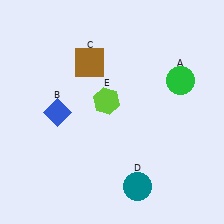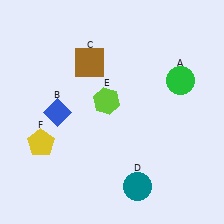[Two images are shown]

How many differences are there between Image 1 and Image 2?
There is 1 difference between the two images.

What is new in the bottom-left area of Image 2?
A yellow pentagon (F) was added in the bottom-left area of Image 2.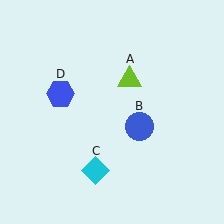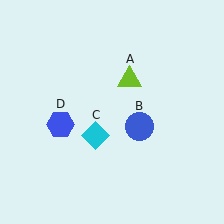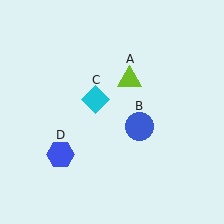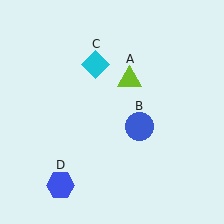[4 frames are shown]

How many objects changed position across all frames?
2 objects changed position: cyan diamond (object C), blue hexagon (object D).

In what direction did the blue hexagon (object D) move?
The blue hexagon (object D) moved down.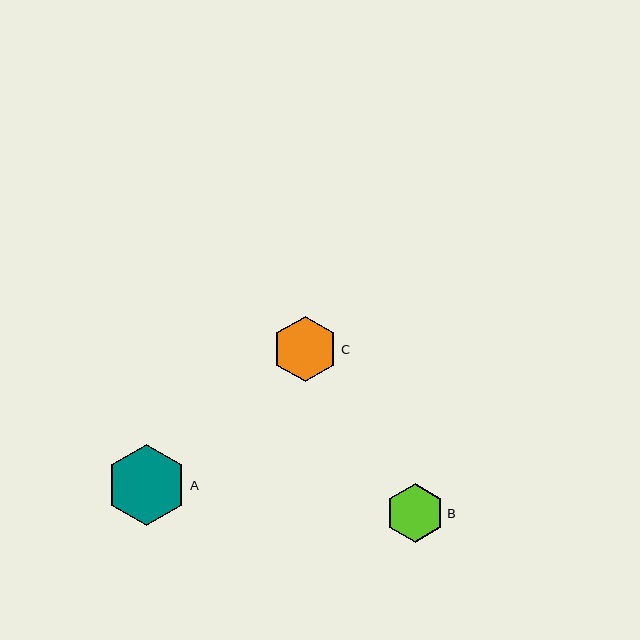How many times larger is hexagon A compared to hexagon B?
Hexagon A is approximately 1.4 times the size of hexagon B.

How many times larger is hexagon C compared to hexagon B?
Hexagon C is approximately 1.1 times the size of hexagon B.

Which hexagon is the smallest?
Hexagon B is the smallest with a size of approximately 58 pixels.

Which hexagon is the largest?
Hexagon A is the largest with a size of approximately 81 pixels.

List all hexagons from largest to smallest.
From largest to smallest: A, C, B.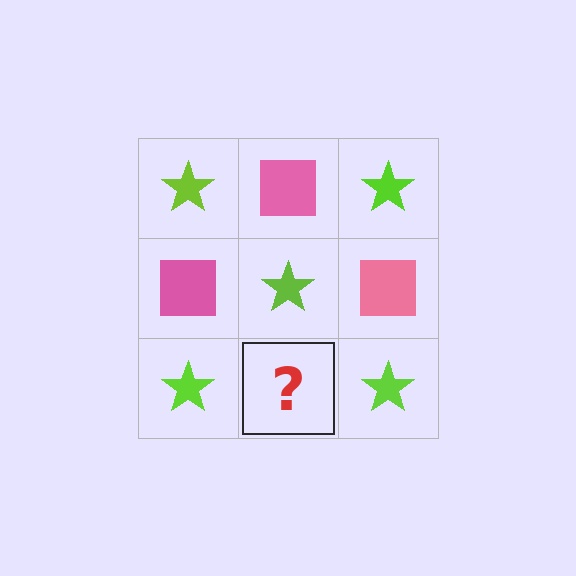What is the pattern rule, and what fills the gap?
The rule is that it alternates lime star and pink square in a checkerboard pattern. The gap should be filled with a pink square.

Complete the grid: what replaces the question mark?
The question mark should be replaced with a pink square.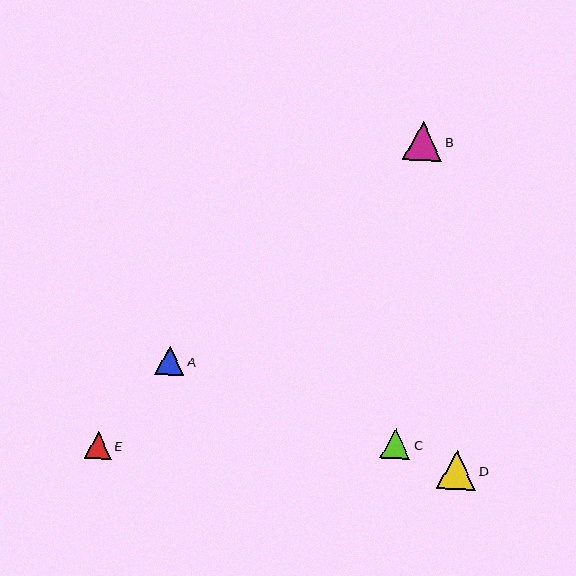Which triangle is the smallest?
Triangle E is the smallest with a size of approximately 27 pixels.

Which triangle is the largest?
Triangle B is the largest with a size of approximately 39 pixels.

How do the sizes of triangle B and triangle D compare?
Triangle B and triangle D are approximately the same size.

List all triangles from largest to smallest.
From largest to smallest: B, D, C, A, E.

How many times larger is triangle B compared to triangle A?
Triangle B is approximately 1.3 times the size of triangle A.